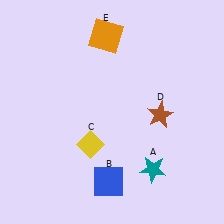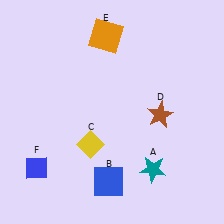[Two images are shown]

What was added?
A blue diamond (F) was added in Image 2.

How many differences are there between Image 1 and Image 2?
There is 1 difference between the two images.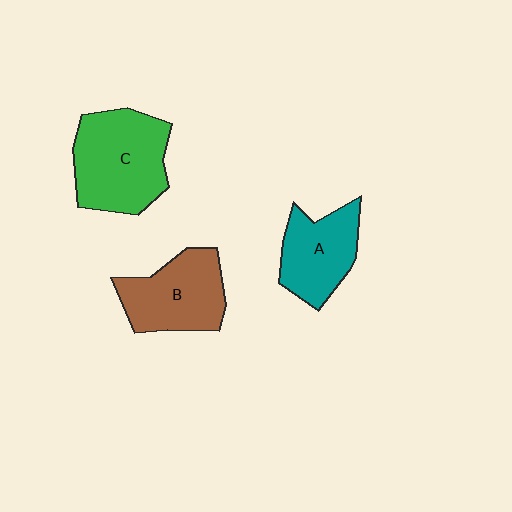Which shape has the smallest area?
Shape A (teal).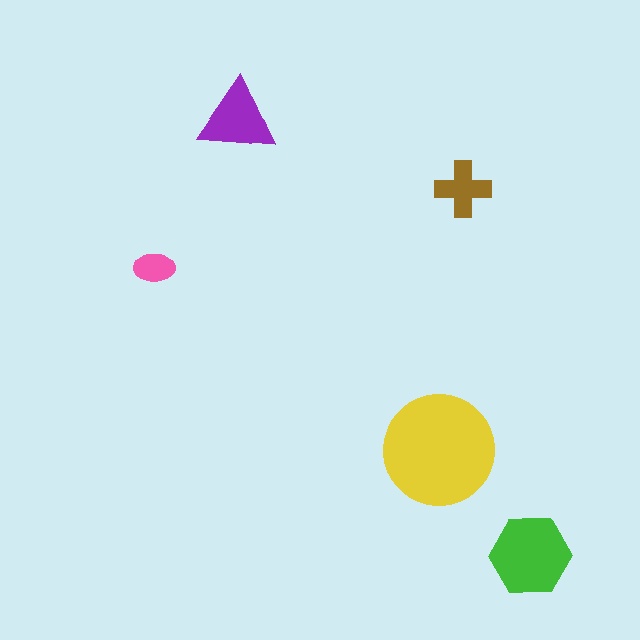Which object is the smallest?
The pink ellipse.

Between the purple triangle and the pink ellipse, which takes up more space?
The purple triangle.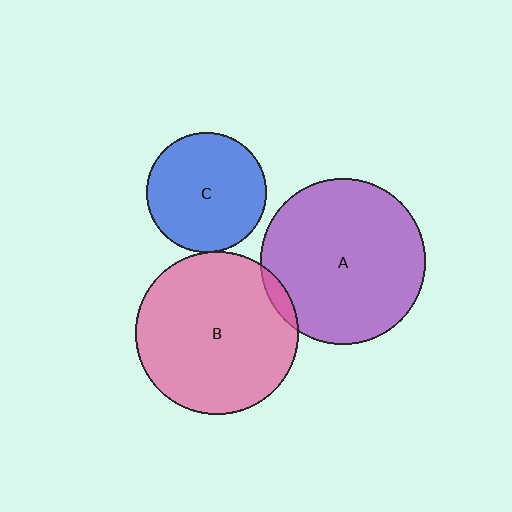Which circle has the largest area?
Circle A (purple).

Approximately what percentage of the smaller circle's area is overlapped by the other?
Approximately 5%.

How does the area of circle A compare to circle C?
Approximately 1.9 times.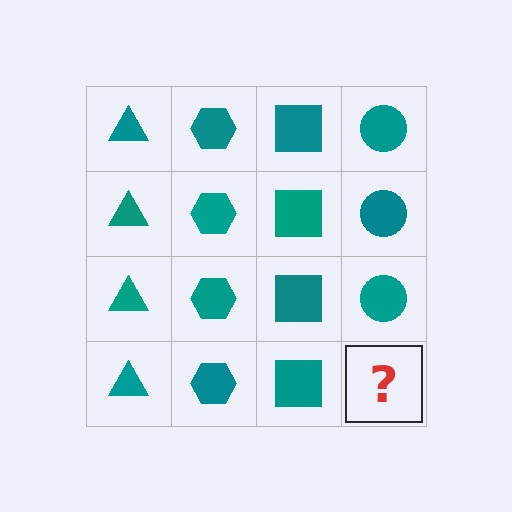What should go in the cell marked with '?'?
The missing cell should contain a teal circle.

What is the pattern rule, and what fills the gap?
The rule is that each column has a consistent shape. The gap should be filled with a teal circle.